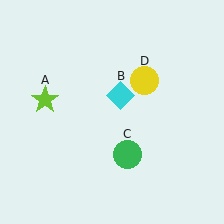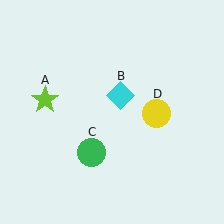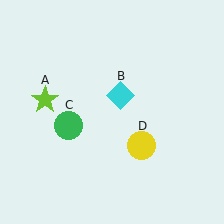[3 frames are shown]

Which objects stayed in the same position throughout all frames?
Lime star (object A) and cyan diamond (object B) remained stationary.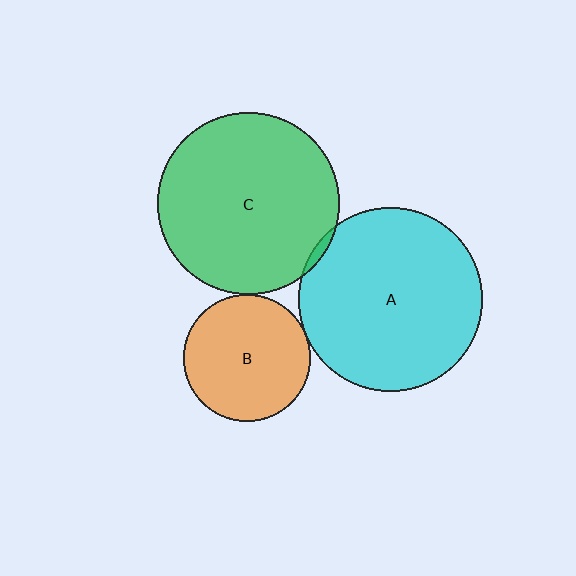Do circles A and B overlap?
Yes.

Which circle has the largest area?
Circle A (cyan).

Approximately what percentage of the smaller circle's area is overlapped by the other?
Approximately 5%.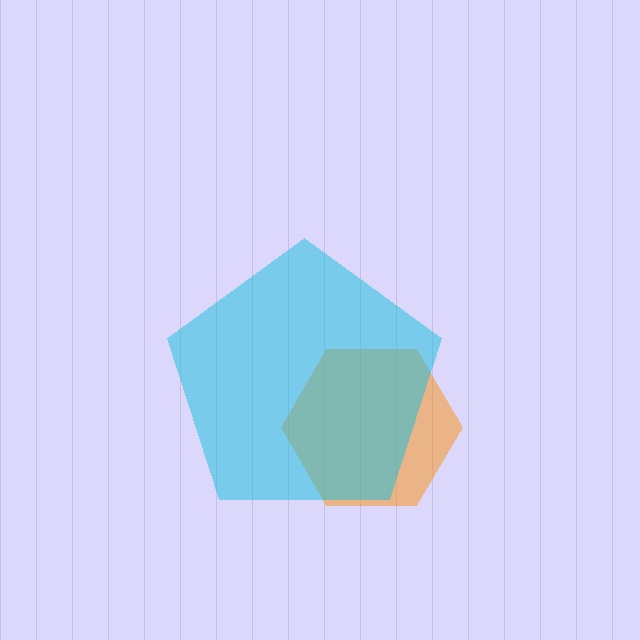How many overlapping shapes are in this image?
There are 2 overlapping shapes in the image.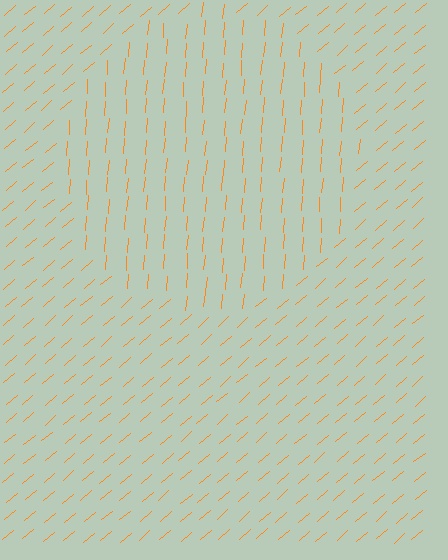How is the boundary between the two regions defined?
The boundary is defined purely by a change in line orientation (approximately 45 degrees difference). All lines are the same color and thickness.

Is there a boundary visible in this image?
Yes, there is a texture boundary formed by a change in line orientation.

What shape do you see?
I see a circle.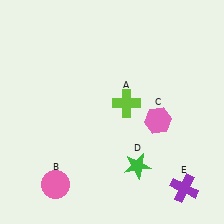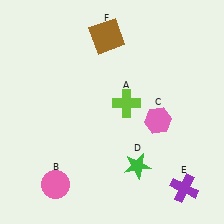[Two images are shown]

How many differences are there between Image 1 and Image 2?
There is 1 difference between the two images.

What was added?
A brown square (F) was added in Image 2.